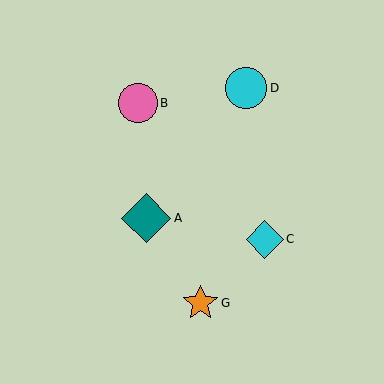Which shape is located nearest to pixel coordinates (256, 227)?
The cyan diamond (labeled C) at (265, 239) is nearest to that location.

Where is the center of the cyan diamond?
The center of the cyan diamond is at (265, 239).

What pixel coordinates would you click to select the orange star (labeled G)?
Click at (200, 303) to select the orange star G.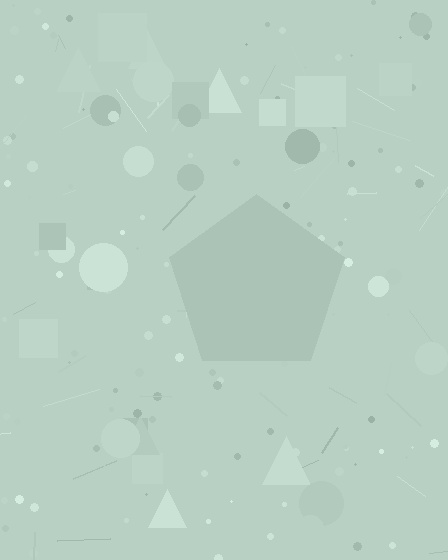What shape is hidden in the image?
A pentagon is hidden in the image.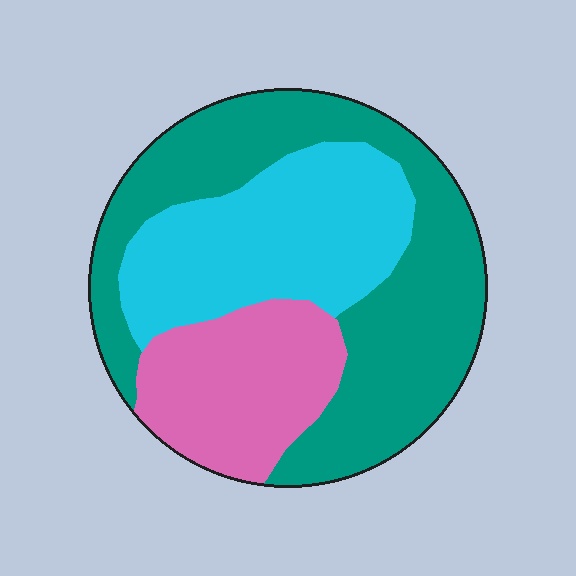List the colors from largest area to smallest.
From largest to smallest: teal, cyan, pink.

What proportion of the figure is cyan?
Cyan takes up about one third (1/3) of the figure.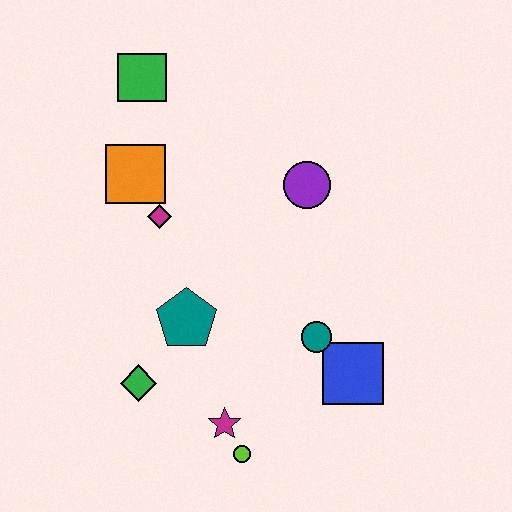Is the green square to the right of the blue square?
No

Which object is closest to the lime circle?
The magenta star is closest to the lime circle.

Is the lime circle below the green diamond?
Yes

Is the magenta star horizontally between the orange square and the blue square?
Yes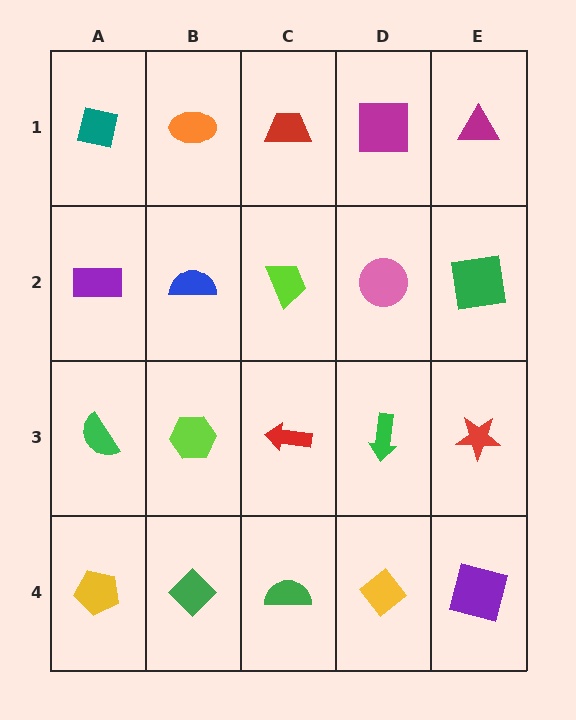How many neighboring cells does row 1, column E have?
2.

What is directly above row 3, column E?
A green square.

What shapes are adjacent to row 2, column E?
A magenta triangle (row 1, column E), a red star (row 3, column E), a pink circle (row 2, column D).